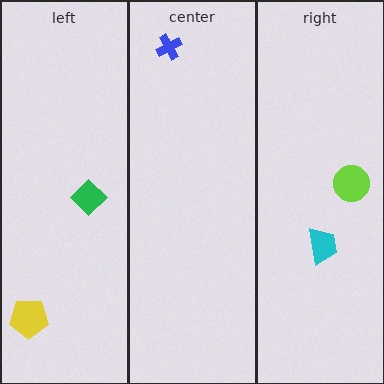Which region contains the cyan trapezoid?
The right region.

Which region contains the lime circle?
The right region.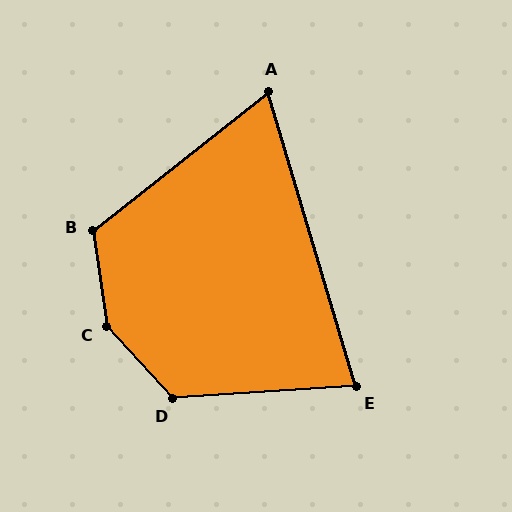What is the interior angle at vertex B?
Approximately 120 degrees (obtuse).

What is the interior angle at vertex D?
Approximately 129 degrees (obtuse).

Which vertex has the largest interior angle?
C, at approximately 146 degrees.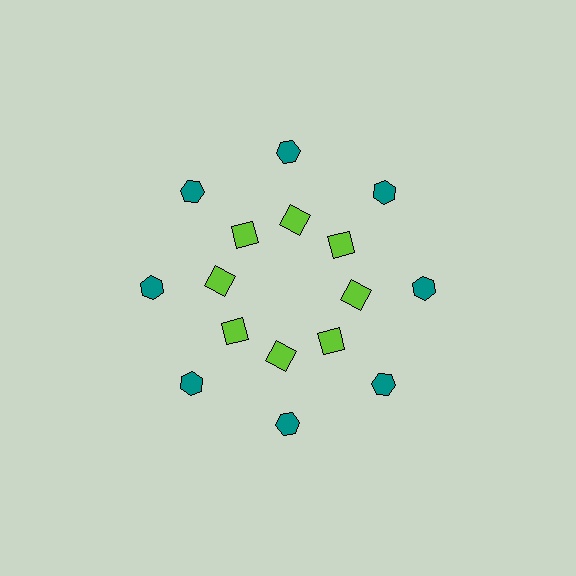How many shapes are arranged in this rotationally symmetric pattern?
There are 16 shapes, arranged in 8 groups of 2.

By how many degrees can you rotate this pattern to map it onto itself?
The pattern maps onto itself every 45 degrees of rotation.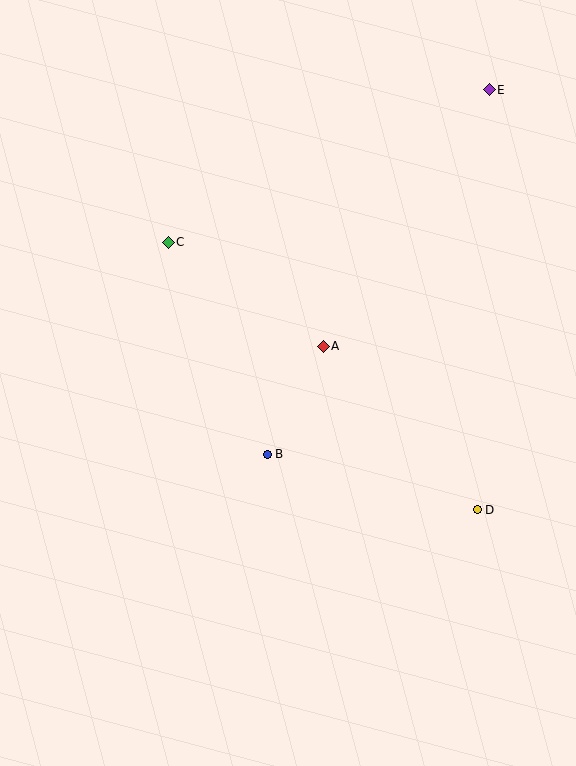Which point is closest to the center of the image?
Point A at (323, 346) is closest to the center.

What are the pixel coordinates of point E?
Point E is at (489, 90).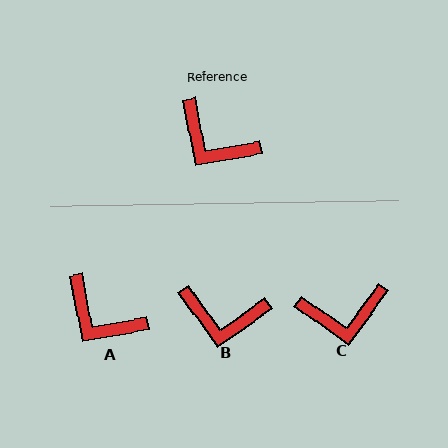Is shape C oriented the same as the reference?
No, it is off by about 43 degrees.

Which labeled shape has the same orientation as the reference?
A.